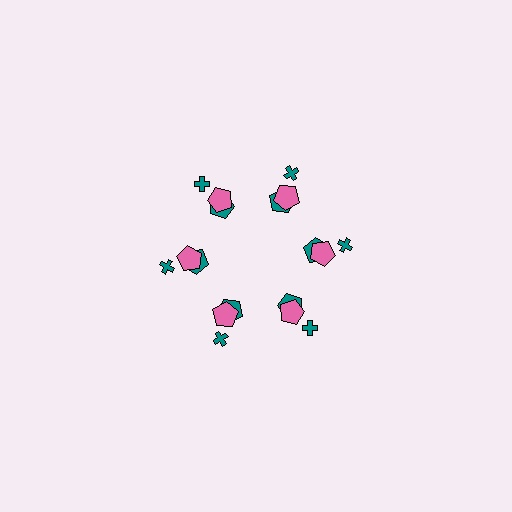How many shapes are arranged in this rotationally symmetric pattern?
There are 18 shapes, arranged in 6 groups of 3.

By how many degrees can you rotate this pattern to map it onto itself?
The pattern maps onto itself every 60 degrees of rotation.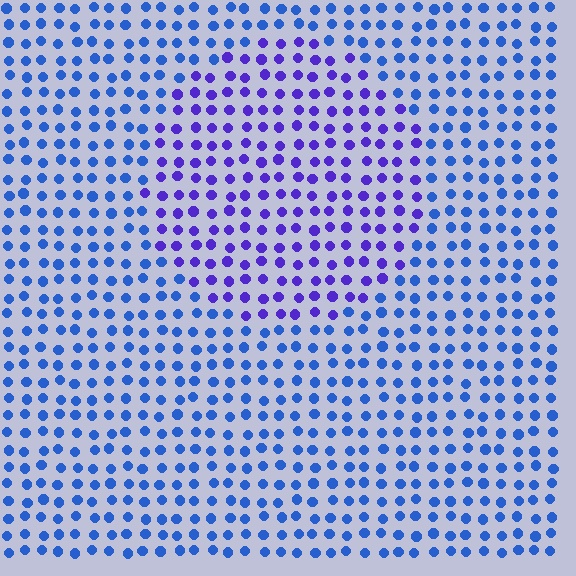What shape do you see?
I see a circle.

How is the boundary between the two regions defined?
The boundary is defined purely by a slight shift in hue (about 36 degrees). Spacing, size, and orientation are identical on both sides.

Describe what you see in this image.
The image is filled with small blue elements in a uniform arrangement. A circle-shaped region is visible where the elements are tinted to a slightly different hue, forming a subtle color boundary.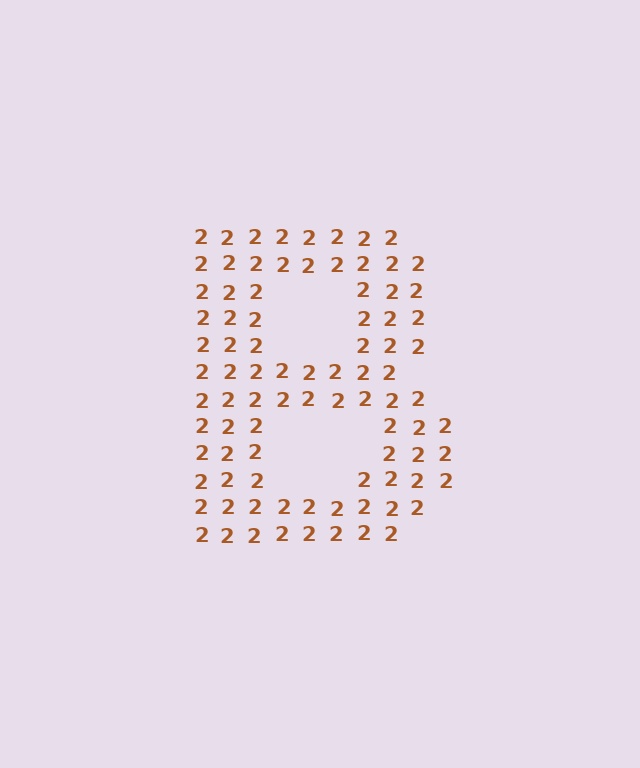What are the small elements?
The small elements are digit 2's.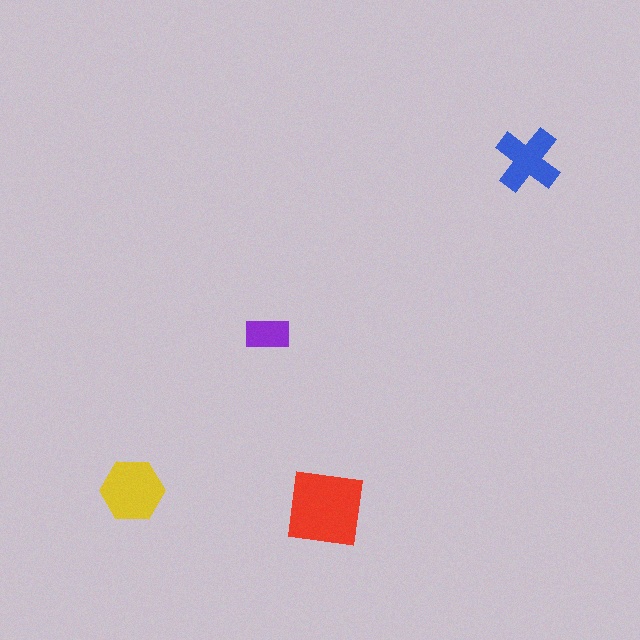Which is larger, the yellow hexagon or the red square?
The red square.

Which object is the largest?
The red square.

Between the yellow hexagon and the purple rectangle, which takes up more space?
The yellow hexagon.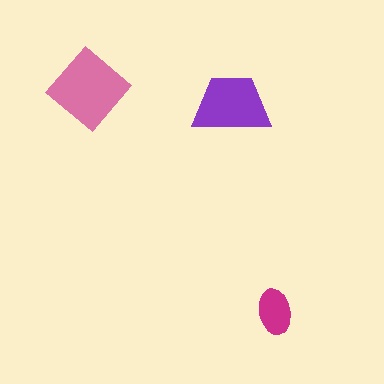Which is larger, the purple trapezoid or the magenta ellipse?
The purple trapezoid.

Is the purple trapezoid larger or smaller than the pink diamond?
Smaller.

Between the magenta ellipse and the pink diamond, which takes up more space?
The pink diamond.